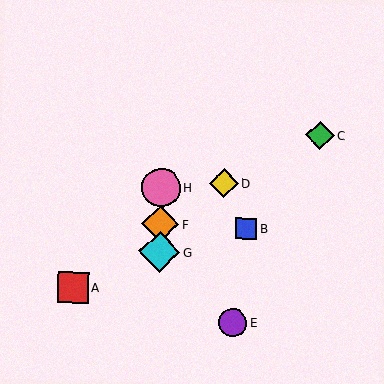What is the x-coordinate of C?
Object C is at x≈320.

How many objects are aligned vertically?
3 objects (F, G, H) are aligned vertically.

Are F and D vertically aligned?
No, F is at x≈160 and D is at x≈224.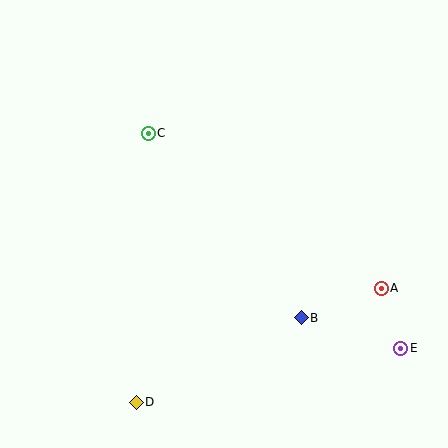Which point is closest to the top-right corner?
Point A is closest to the top-right corner.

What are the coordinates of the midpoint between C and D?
The midpoint between C and D is at (142, 268).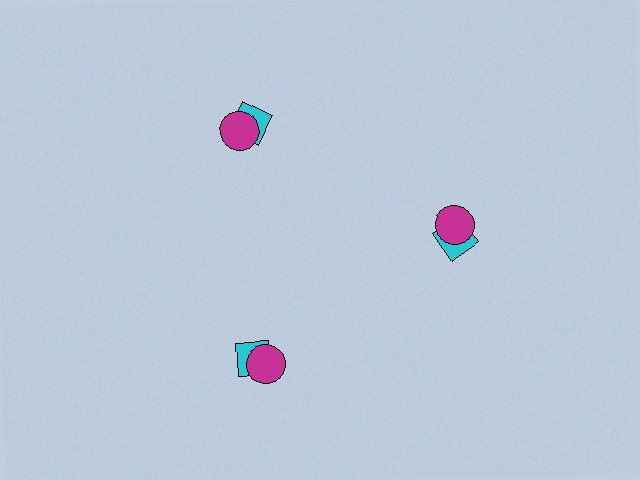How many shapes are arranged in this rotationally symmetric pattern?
There are 6 shapes, arranged in 3 groups of 2.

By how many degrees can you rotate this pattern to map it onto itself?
The pattern maps onto itself every 120 degrees of rotation.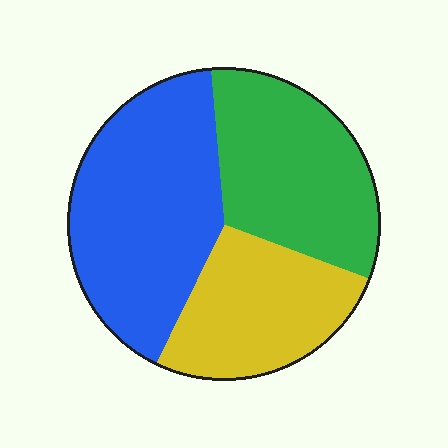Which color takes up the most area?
Blue, at roughly 40%.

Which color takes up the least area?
Yellow, at roughly 25%.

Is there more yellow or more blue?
Blue.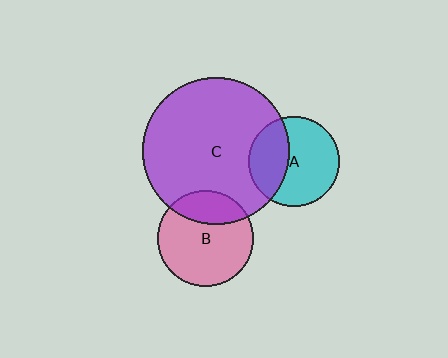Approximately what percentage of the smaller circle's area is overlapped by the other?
Approximately 25%.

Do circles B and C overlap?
Yes.